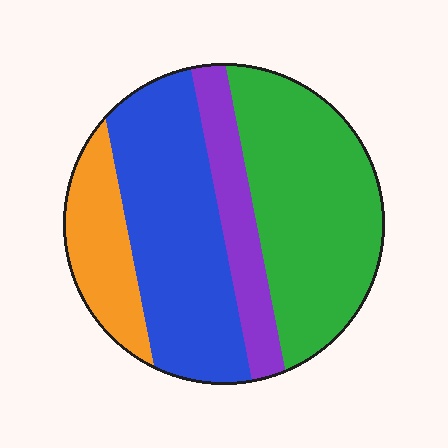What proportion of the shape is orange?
Orange covers around 15% of the shape.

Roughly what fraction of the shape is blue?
Blue takes up about one third (1/3) of the shape.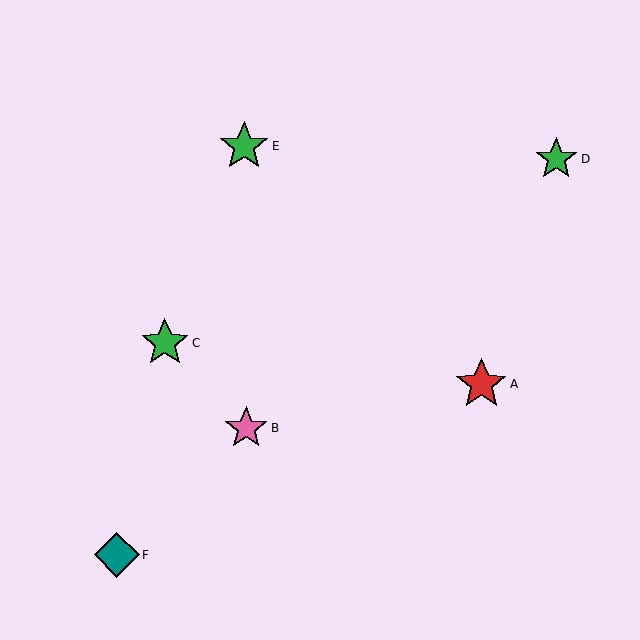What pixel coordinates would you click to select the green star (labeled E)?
Click at (244, 146) to select the green star E.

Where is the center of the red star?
The center of the red star is at (481, 384).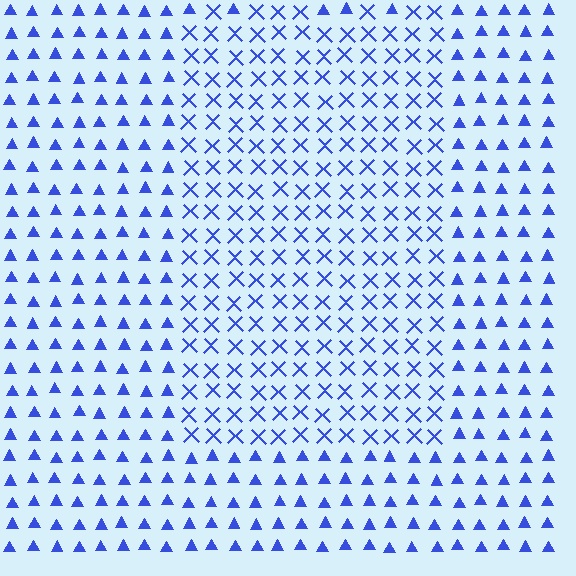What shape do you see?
I see a rectangle.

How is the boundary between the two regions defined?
The boundary is defined by a change in element shape: X marks inside vs. triangles outside. All elements share the same color and spacing.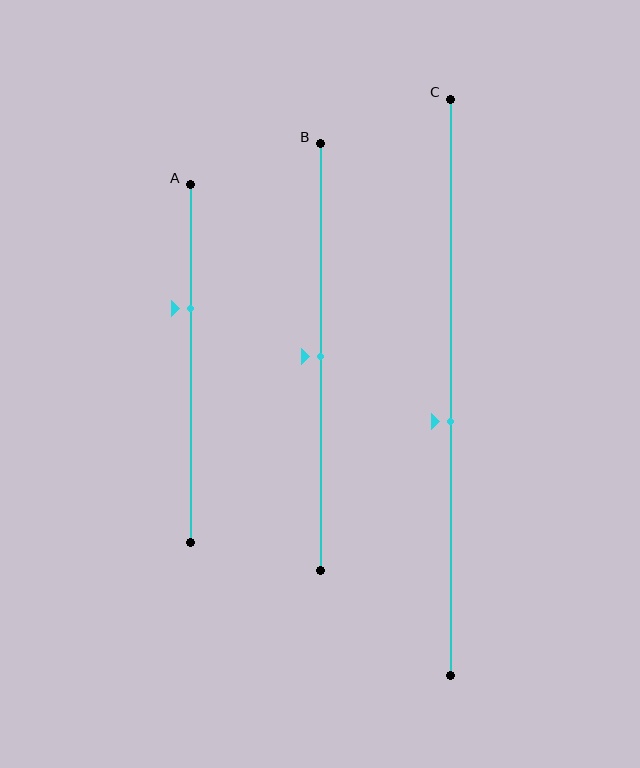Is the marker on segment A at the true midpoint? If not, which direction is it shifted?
No, the marker on segment A is shifted upward by about 15% of the segment length.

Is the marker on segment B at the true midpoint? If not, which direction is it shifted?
Yes, the marker on segment B is at the true midpoint.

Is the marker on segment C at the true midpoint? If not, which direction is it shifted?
No, the marker on segment C is shifted downward by about 6% of the segment length.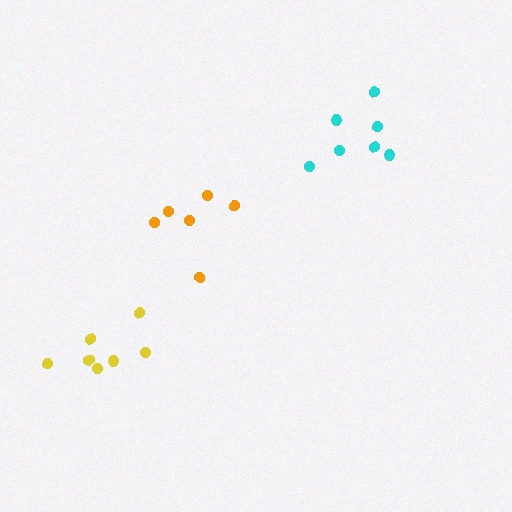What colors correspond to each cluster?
The clusters are colored: orange, cyan, yellow.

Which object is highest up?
The cyan cluster is topmost.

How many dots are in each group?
Group 1: 6 dots, Group 2: 7 dots, Group 3: 7 dots (20 total).